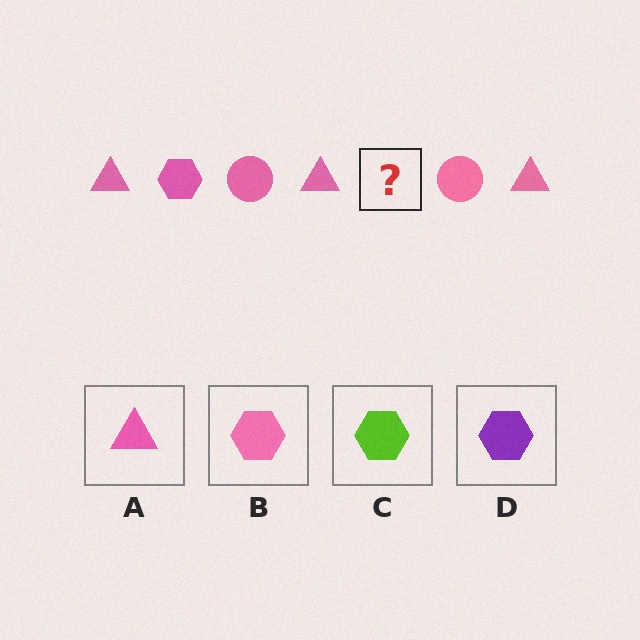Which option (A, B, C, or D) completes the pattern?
B.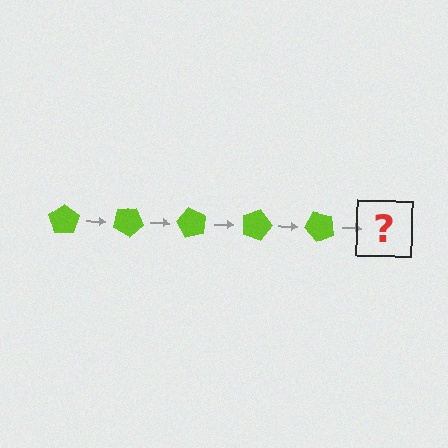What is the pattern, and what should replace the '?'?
The pattern is that the pentagon rotates 30 degrees each step. The '?' should be a lime pentagon rotated 150 degrees.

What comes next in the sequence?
The next element should be a lime pentagon rotated 150 degrees.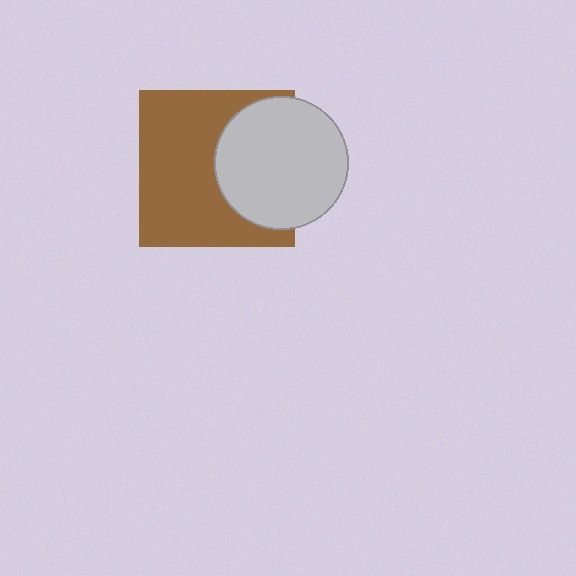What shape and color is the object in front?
The object in front is a light gray circle.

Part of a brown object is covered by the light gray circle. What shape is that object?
It is a square.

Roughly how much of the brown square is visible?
About half of it is visible (roughly 64%).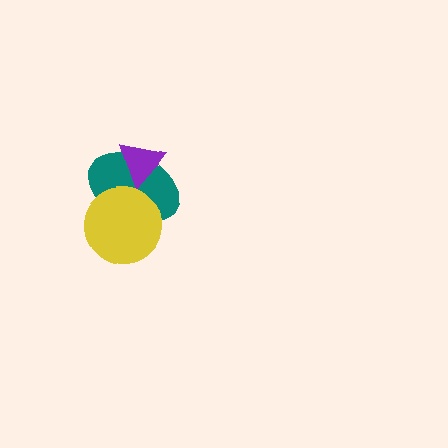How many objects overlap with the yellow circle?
1 object overlaps with the yellow circle.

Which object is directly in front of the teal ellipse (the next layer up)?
The purple triangle is directly in front of the teal ellipse.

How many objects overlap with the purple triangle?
1 object overlaps with the purple triangle.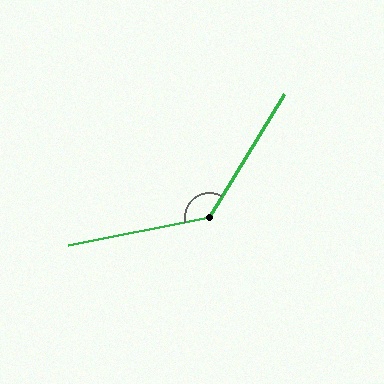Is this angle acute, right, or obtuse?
It is obtuse.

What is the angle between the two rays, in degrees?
Approximately 132 degrees.